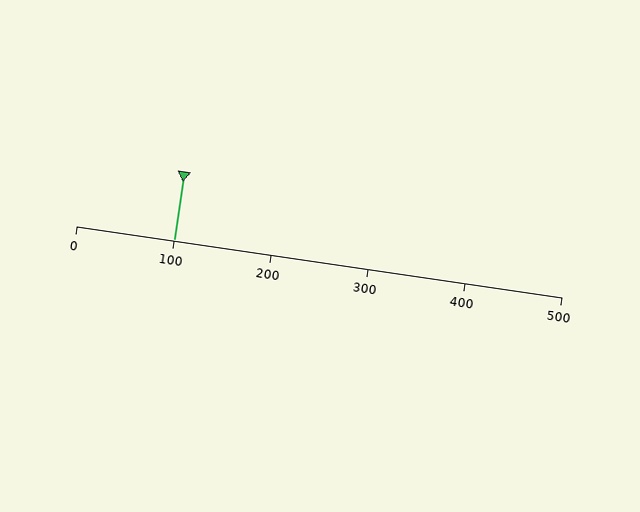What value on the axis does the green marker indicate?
The marker indicates approximately 100.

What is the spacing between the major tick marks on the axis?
The major ticks are spaced 100 apart.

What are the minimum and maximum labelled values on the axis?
The axis runs from 0 to 500.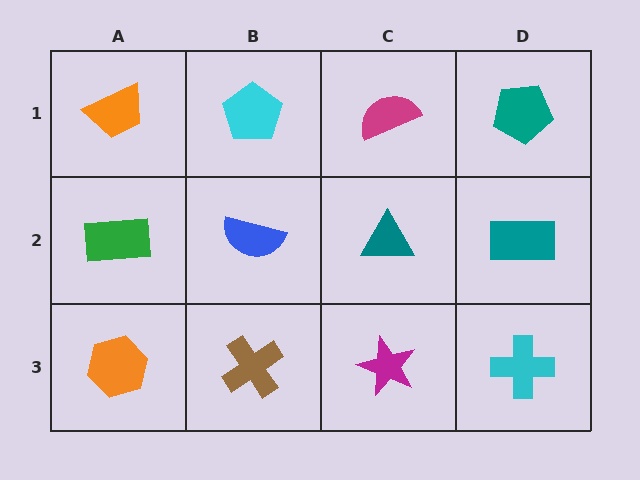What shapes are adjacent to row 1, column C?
A teal triangle (row 2, column C), a cyan pentagon (row 1, column B), a teal pentagon (row 1, column D).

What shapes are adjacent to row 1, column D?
A teal rectangle (row 2, column D), a magenta semicircle (row 1, column C).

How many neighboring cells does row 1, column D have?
2.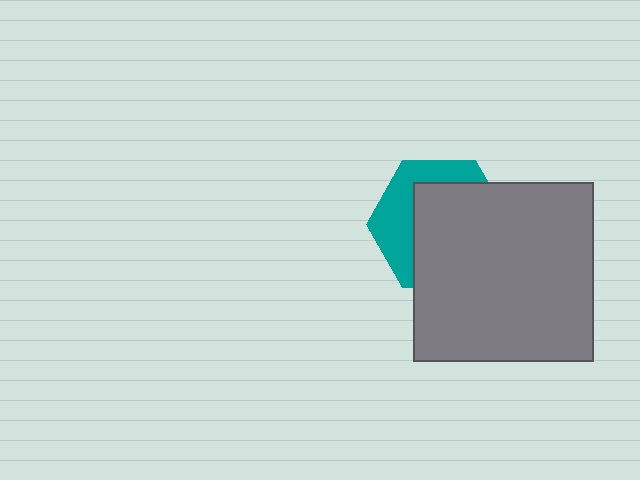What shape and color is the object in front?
The object in front is a gray square.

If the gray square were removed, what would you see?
You would see the complete teal hexagon.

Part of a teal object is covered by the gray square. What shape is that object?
It is a hexagon.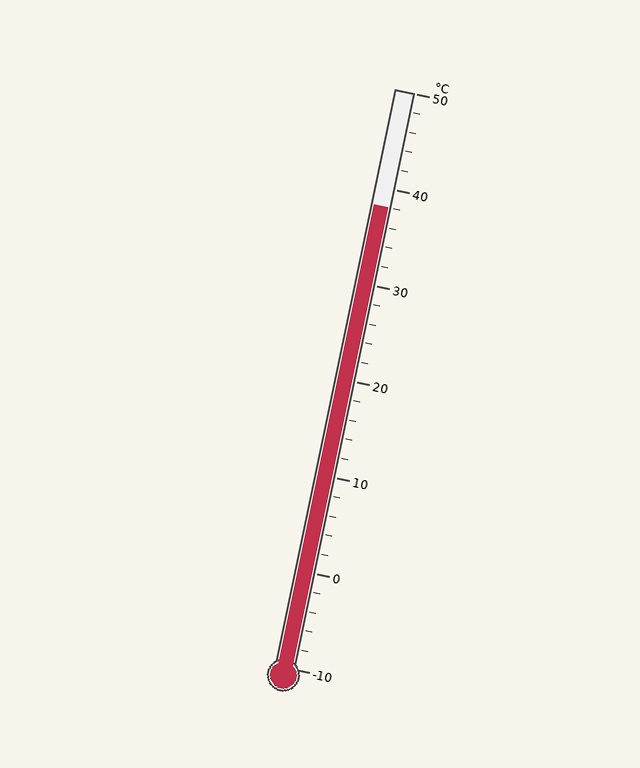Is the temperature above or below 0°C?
The temperature is above 0°C.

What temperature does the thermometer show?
The thermometer shows approximately 38°C.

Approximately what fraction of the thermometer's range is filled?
The thermometer is filled to approximately 80% of its range.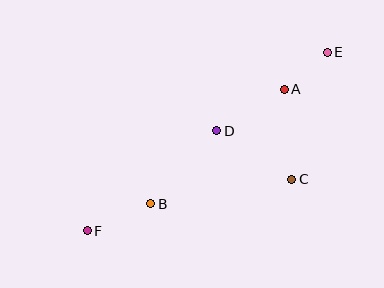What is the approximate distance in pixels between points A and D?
The distance between A and D is approximately 79 pixels.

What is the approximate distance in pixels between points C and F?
The distance between C and F is approximately 211 pixels.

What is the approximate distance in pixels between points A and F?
The distance between A and F is approximately 243 pixels.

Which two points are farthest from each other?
Points E and F are farthest from each other.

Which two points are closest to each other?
Points A and E are closest to each other.